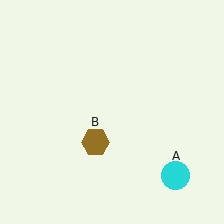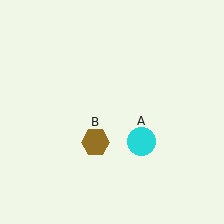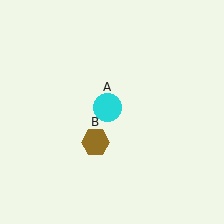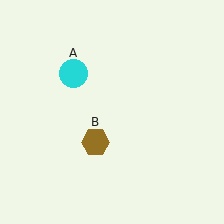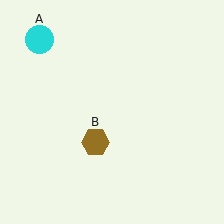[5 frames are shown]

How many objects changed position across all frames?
1 object changed position: cyan circle (object A).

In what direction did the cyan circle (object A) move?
The cyan circle (object A) moved up and to the left.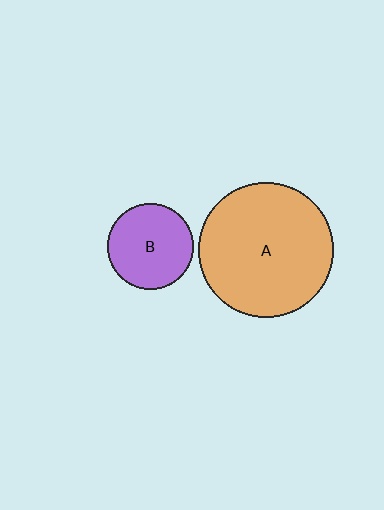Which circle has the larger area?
Circle A (orange).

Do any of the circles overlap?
No, none of the circles overlap.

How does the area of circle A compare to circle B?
Approximately 2.5 times.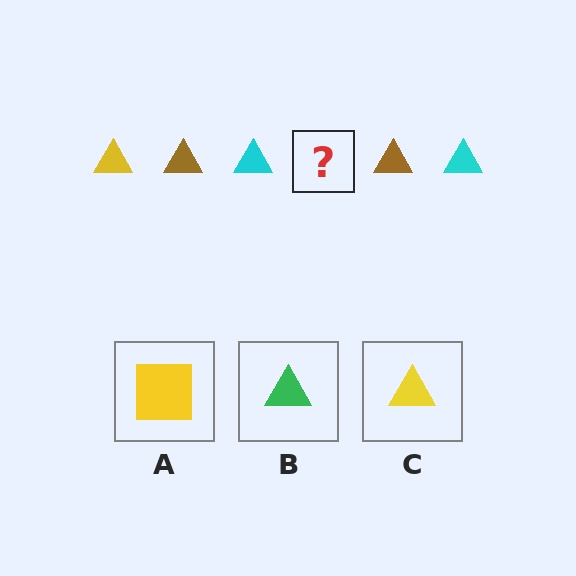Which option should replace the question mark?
Option C.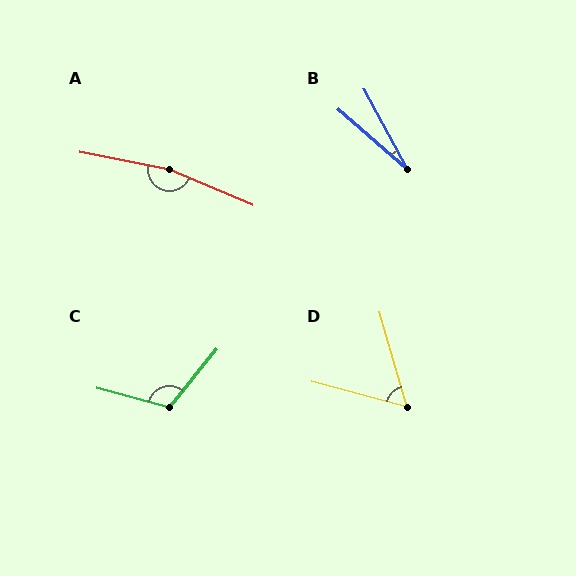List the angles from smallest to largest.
B (21°), D (59°), C (114°), A (168°).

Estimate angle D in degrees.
Approximately 59 degrees.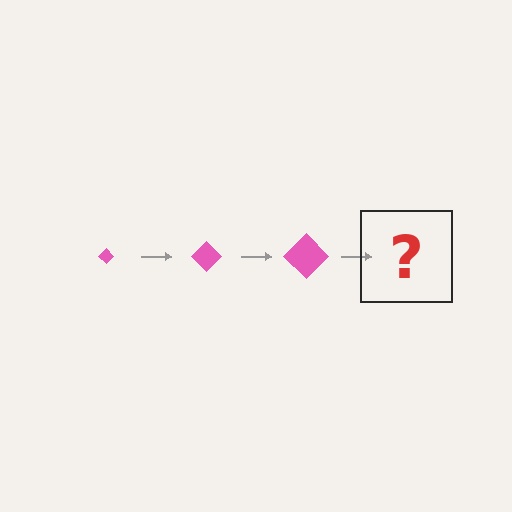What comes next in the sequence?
The next element should be a pink diamond, larger than the previous one.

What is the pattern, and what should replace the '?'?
The pattern is that the diamond gets progressively larger each step. The '?' should be a pink diamond, larger than the previous one.